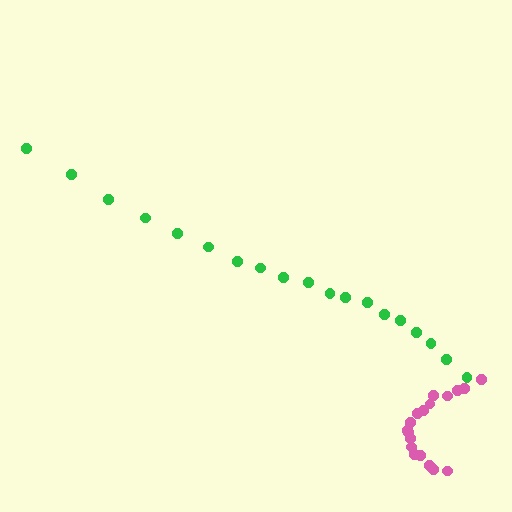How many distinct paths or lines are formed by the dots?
There are 2 distinct paths.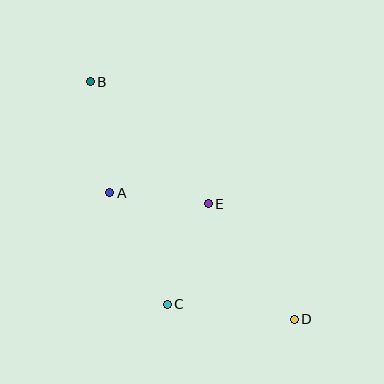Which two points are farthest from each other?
Points B and D are farthest from each other.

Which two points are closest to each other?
Points A and E are closest to each other.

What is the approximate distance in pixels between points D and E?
The distance between D and E is approximately 144 pixels.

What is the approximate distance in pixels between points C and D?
The distance between C and D is approximately 128 pixels.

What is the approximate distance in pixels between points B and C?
The distance between B and C is approximately 235 pixels.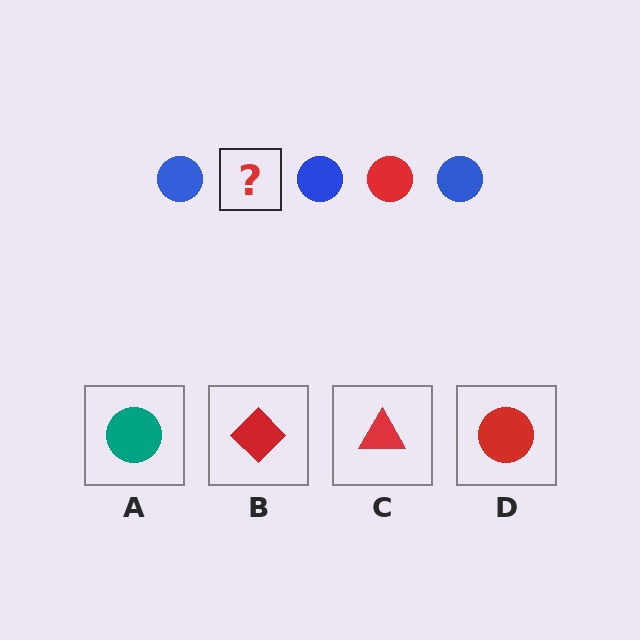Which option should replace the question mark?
Option D.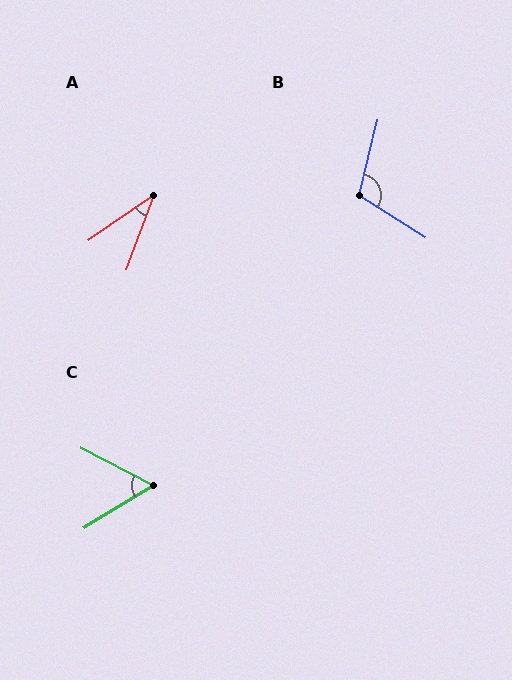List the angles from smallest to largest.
A (36°), C (59°), B (109°).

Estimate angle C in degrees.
Approximately 59 degrees.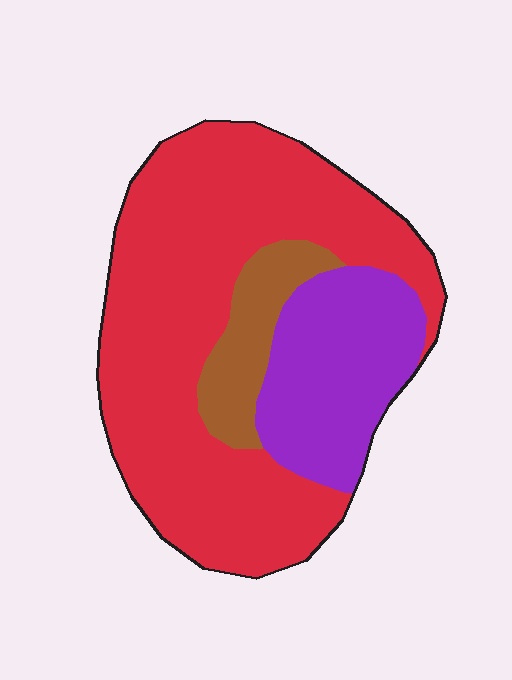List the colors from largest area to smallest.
From largest to smallest: red, purple, brown.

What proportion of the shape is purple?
Purple takes up between a sixth and a third of the shape.